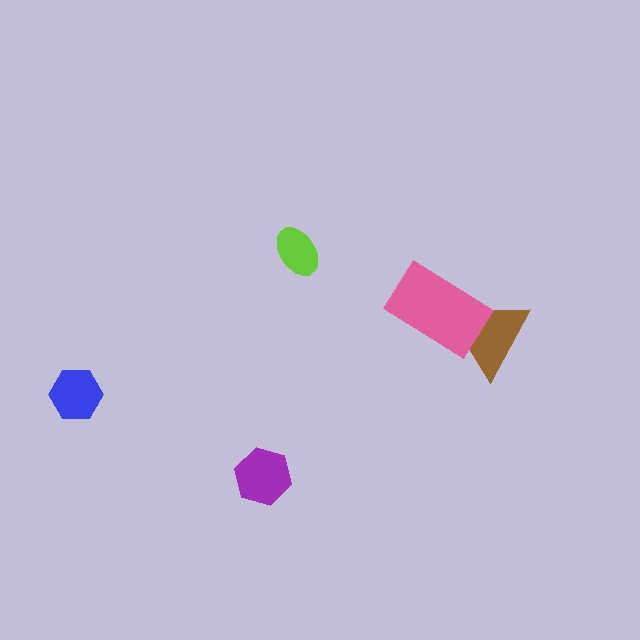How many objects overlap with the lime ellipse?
0 objects overlap with the lime ellipse.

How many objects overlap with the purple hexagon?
0 objects overlap with the purple hexagon.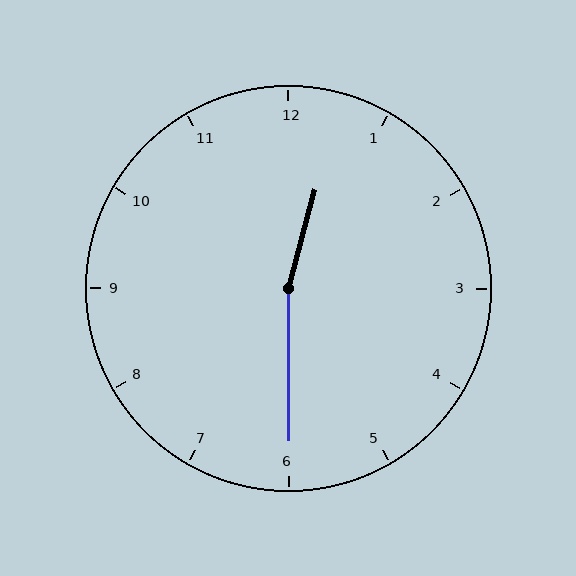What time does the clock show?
12:30.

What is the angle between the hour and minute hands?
Approximately 165 degrees.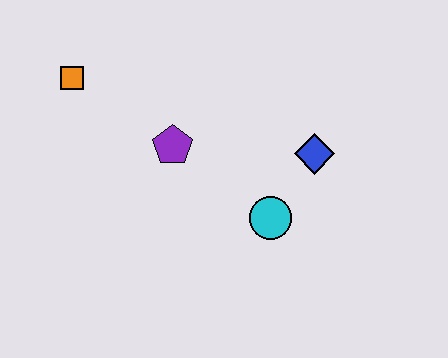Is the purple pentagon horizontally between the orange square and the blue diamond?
Yes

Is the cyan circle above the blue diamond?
No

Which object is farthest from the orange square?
The blue diamond is farthest from the orange square.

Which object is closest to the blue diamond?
The cyan circle is closest to the blue diamond.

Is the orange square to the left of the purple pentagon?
Yes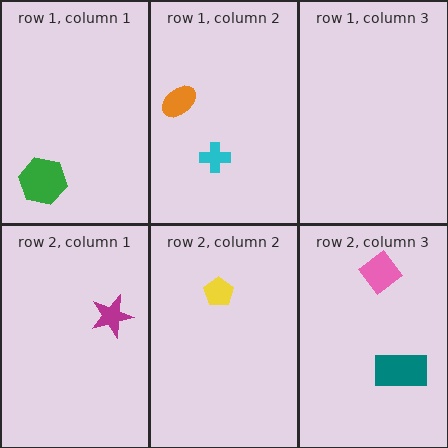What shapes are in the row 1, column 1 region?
The green hexagon.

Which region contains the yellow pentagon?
The row 2, column 2 region.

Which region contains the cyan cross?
The row 1, column 2 region.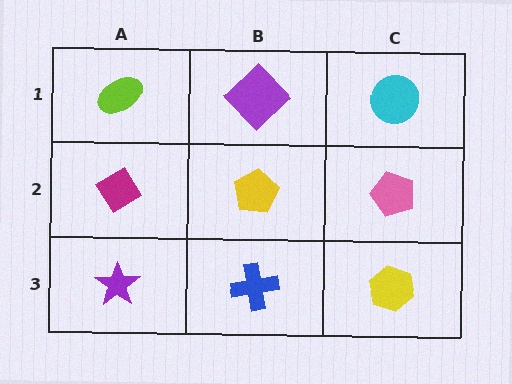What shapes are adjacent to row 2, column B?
A purple diamond (row 1, column B), a blue cross (row 3, column B), a magenta diamond (row 2, column A), a pink pentagon (row 2, column C).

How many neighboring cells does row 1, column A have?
2.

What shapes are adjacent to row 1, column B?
A yellow pentagon (row 2, column B), a lime ellipse (row 1, column A), a cyan circle (row 1, column C).